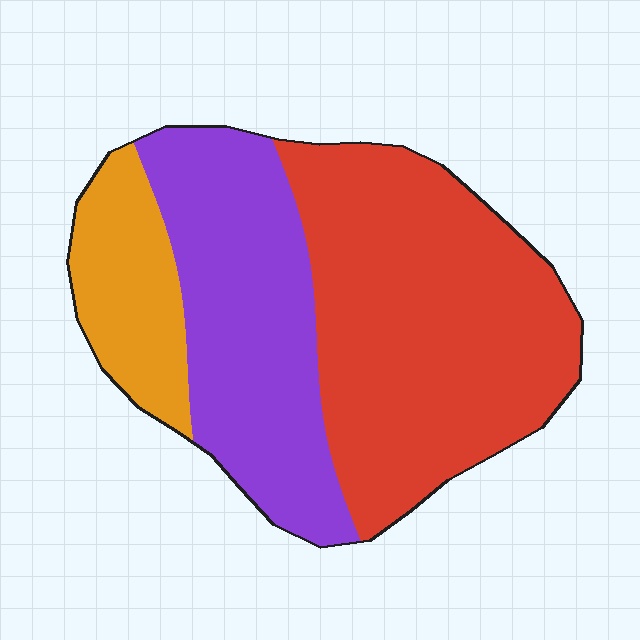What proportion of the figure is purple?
Purple takes up about one third (1/3) of the figure.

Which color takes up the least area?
Orange, at roughly 15%.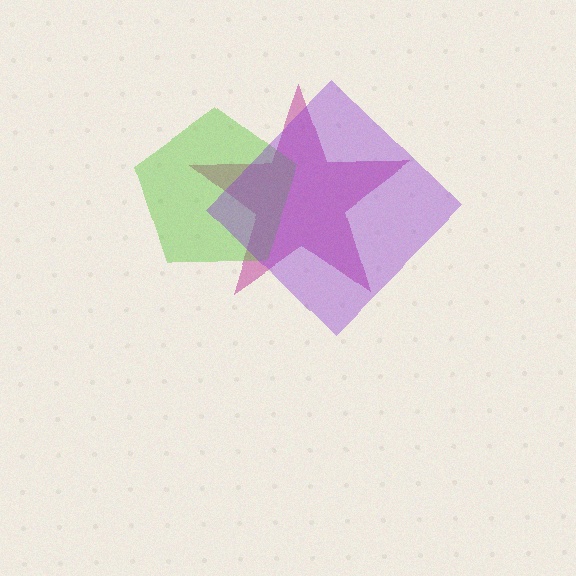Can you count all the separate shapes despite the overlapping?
Yes, there are 3 separate shapes.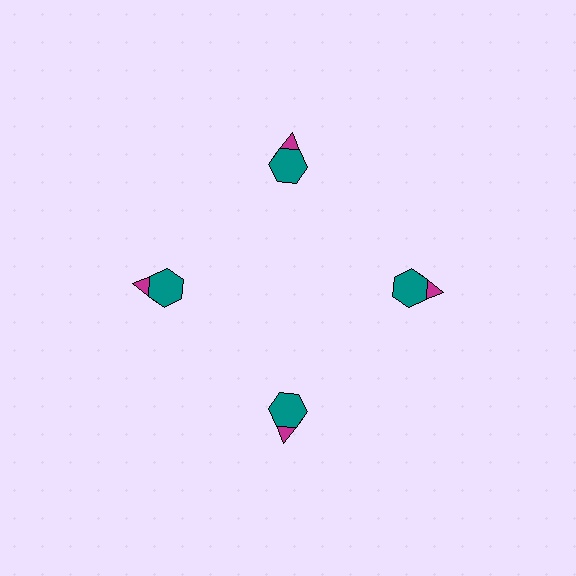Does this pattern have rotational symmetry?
Yes, this pattern has 4-fold rotational symmetry. It looks the same after rotating 90 degrees around the center.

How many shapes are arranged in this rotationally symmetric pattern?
There are 8 shapes, arranged in 4 groups of 2.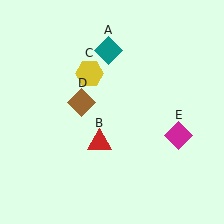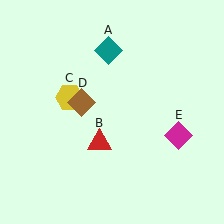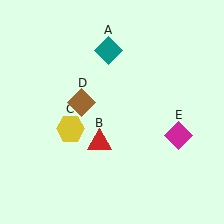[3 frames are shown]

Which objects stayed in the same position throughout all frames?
Teal diamond (object A) and red triangle (object B) and brown diamond (object D) and magenta diamond (object E) remained stationary.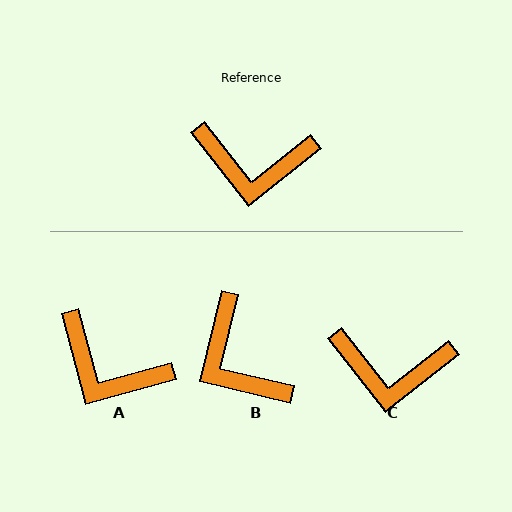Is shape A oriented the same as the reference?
No, it is off by about 23 degrees.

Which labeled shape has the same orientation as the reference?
C.